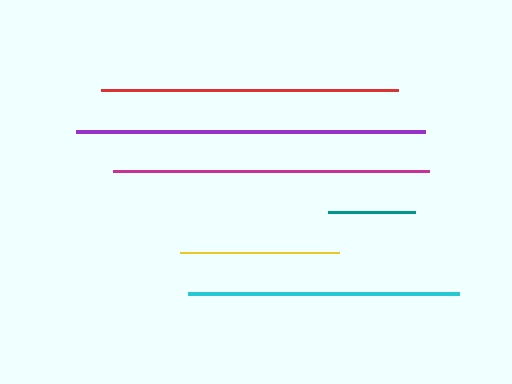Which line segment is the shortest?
The teal line is the shortest at approximately 87 pixels.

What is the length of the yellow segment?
The yellow segment is approximately 158 pixels long.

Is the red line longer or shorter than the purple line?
The purple line is longer than the red line.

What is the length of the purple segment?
The purple segment is approximately 349 pixels long.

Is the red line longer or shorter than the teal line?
The red line is longer than the teal line.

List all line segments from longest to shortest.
From longest to shortest: purple, magenta, red, cyan, yellow, teal.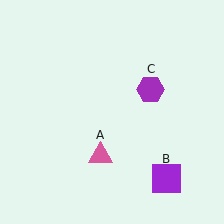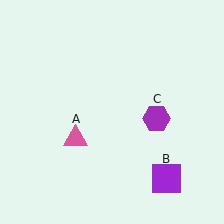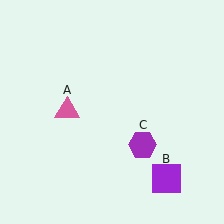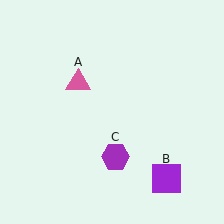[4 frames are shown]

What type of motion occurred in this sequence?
The pink triangle (object A), purple hexagon (object C) rotated clockwise around the center of the scene.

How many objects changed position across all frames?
2 objects changed position: pink triangle (object A), purple hexagon (object C).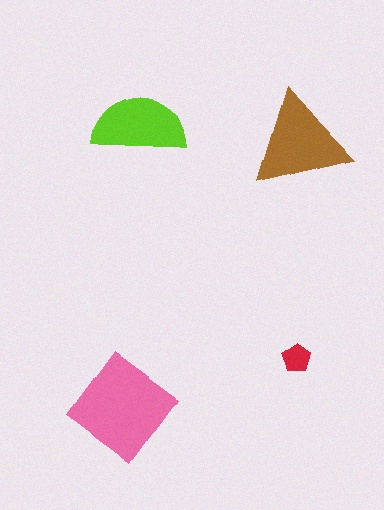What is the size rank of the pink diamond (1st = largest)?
1st.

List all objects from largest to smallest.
The pink diamond, the brown triangle, the lime semicircle, the red pentagon.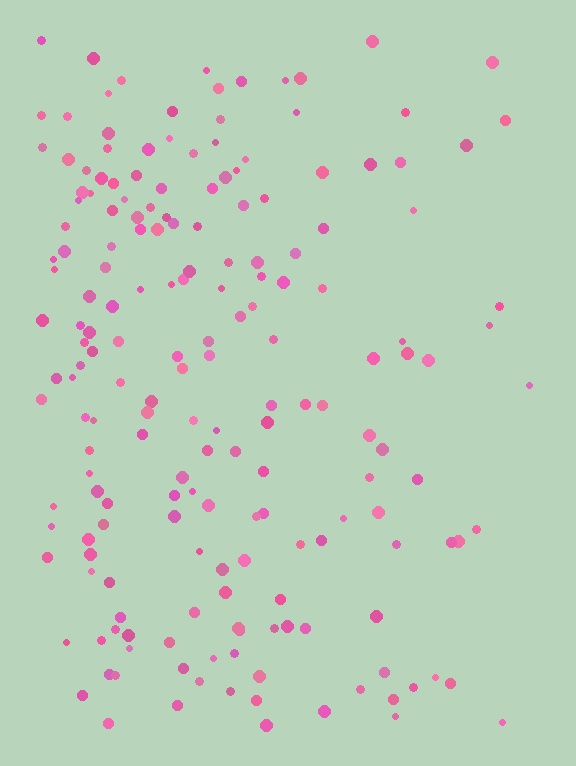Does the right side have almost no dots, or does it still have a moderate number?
Still a moderate number, just noticeably fewer than the left.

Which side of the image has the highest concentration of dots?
The left.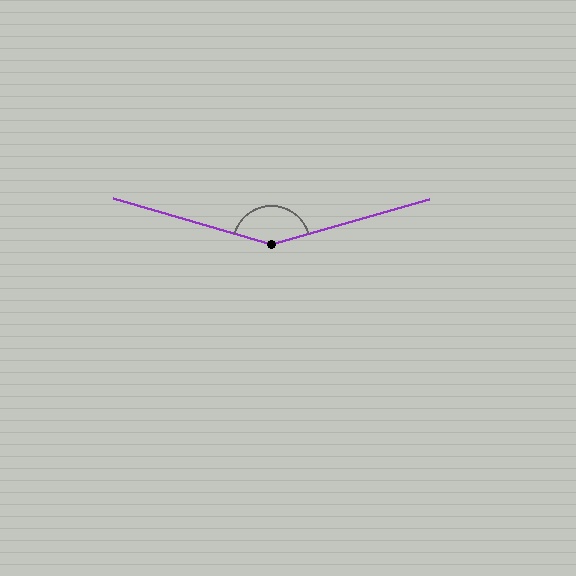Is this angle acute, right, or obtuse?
It is obtuse.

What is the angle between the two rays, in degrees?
Approximately 148 degrees.